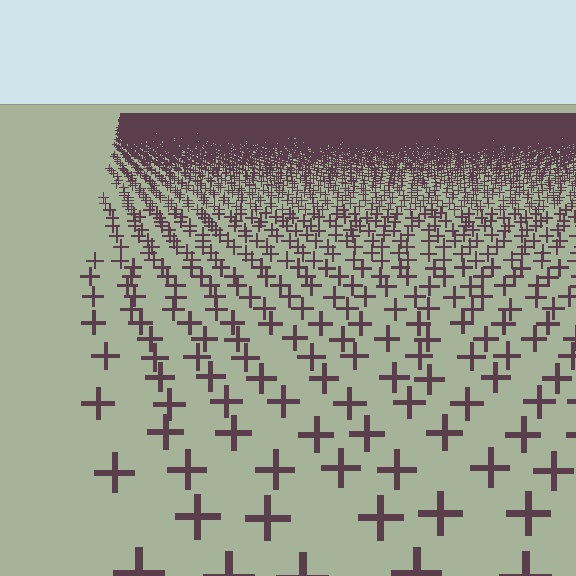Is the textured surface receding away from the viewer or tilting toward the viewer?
The surface is receding away from the viewer. Texture elements get smaller and denser toward the top.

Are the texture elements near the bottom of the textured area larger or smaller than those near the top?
Larger. Near the bottom, elements are closer to the viewer and appear at a bigger on-screen size.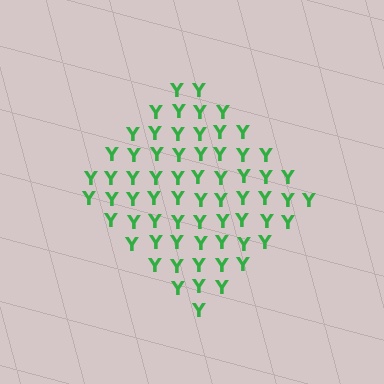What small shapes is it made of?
It is made of small letter Y's.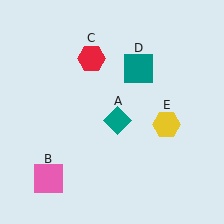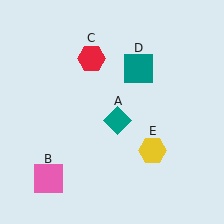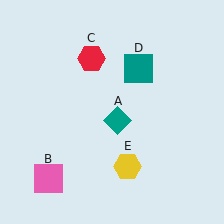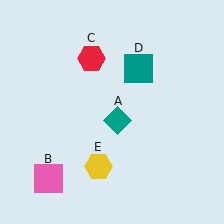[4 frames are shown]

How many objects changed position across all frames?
1 object changed position: yellow hexagon (object E).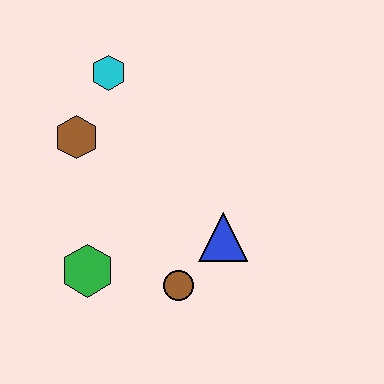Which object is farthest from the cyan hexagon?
The brown circle is farthest from the cyan hexagon.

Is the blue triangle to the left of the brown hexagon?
No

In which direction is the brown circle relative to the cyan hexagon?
The brown circle is below the cyan hexagon.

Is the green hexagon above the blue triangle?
No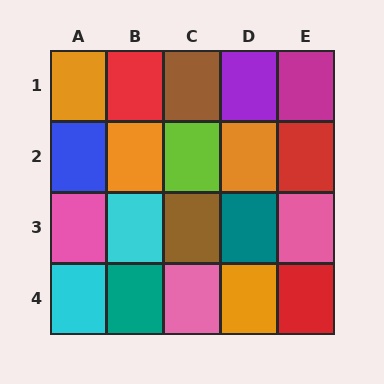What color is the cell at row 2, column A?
Blue.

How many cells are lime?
1 cell is lime.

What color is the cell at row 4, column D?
Orange.